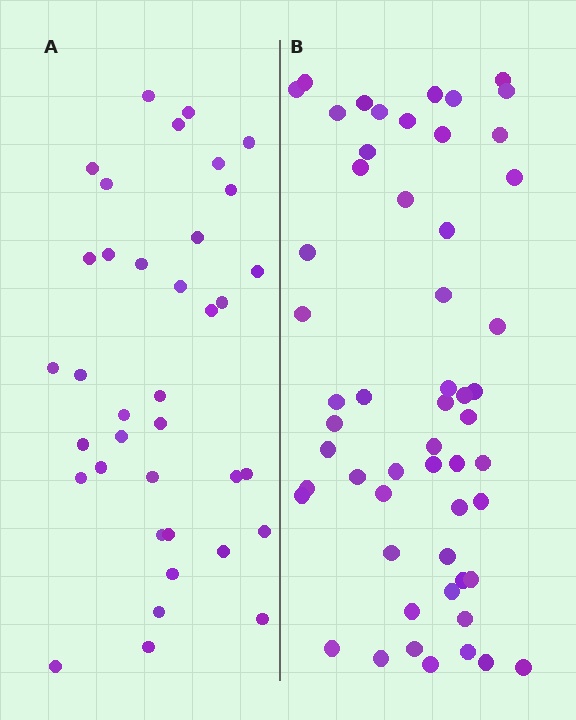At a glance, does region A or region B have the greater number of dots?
Region B (the right region) has more dots.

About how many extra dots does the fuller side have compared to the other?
Region B has approximately 20 more dots than region A.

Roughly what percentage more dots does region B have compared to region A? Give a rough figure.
About 50% more.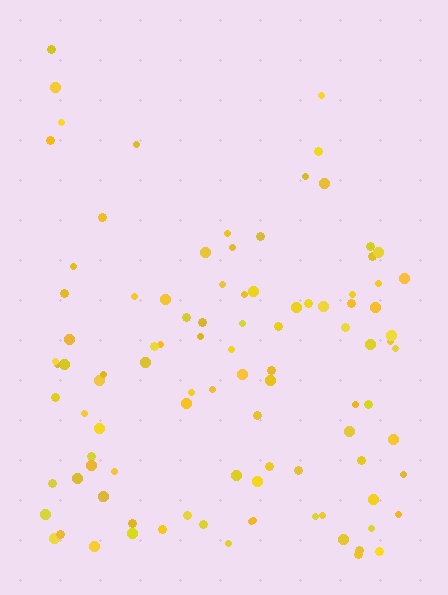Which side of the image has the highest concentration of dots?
The bottom.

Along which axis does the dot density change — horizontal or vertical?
Vertical.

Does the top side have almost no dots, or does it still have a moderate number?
Still a moderate number, just noticeably fewer than the bottom.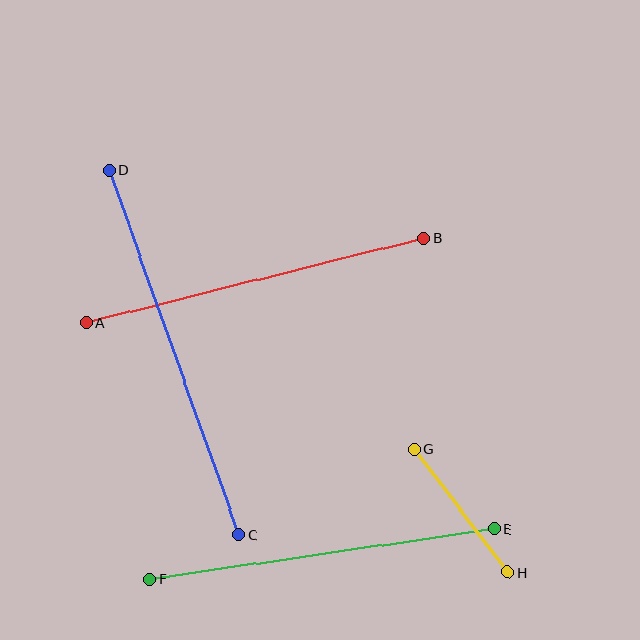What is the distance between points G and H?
The distance is approximately 155 pixels.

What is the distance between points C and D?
The distance is approximately 387 pixels.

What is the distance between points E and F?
The distance is approximately 348 pixels.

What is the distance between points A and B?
The distance is approximately 348 pixels.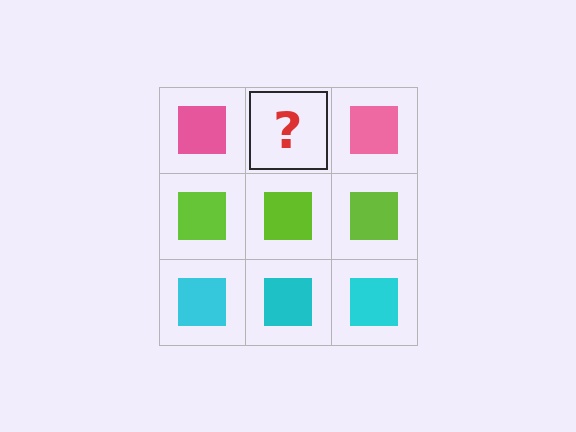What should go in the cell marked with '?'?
The missing cell should contain a pink square.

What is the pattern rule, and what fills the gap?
The rule is that each row has a consistent color. The gap should be filled with a pink square.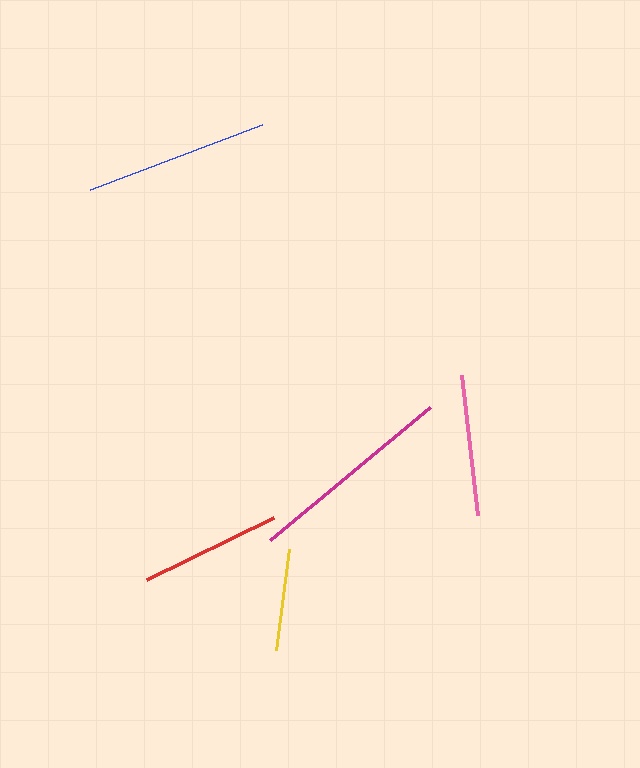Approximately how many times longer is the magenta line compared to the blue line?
The magenta line is approximately 1.1 times the length of the blue line.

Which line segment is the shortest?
The yellow line is the shortest at approximately 102 pixels.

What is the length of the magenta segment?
The magenta segment is approximately 208 pixels long.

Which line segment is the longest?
The magenta line is the longest at approximately 208 pixels.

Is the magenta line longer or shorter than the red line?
The magenta line is longer than the red line.